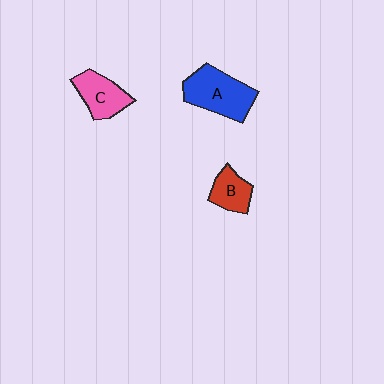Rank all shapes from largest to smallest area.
From largest to smallest: A (blue), C (pink), B (red).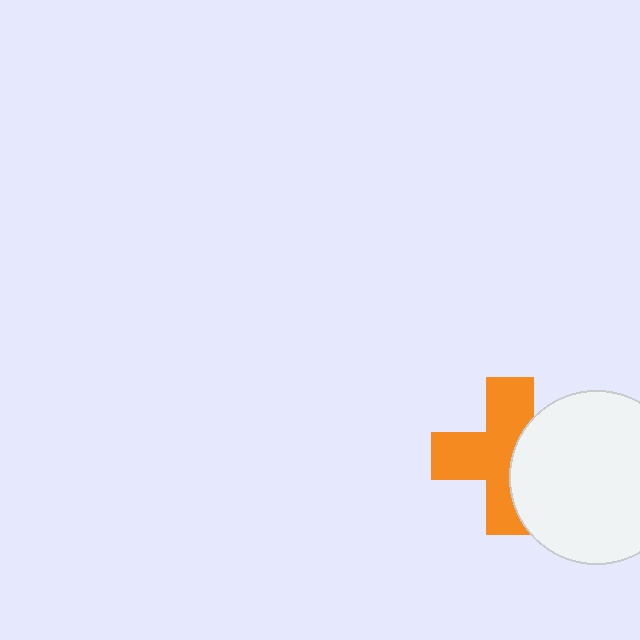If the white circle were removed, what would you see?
You would see the complete orange cross.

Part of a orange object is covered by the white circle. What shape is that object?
It is a cross.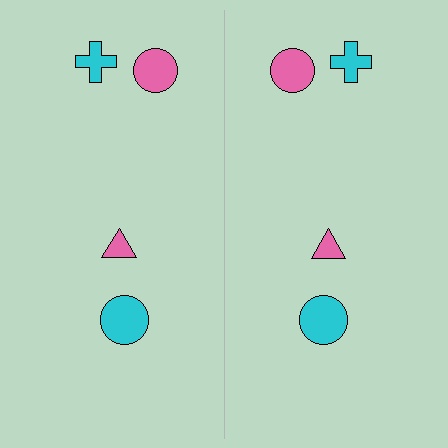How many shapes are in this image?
There are 8 shapes in this image.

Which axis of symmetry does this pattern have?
The pattern has a vertical axis of symmetry running through the center of the image.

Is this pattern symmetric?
Yes, this pattern has bilateral (reflection) symmetry.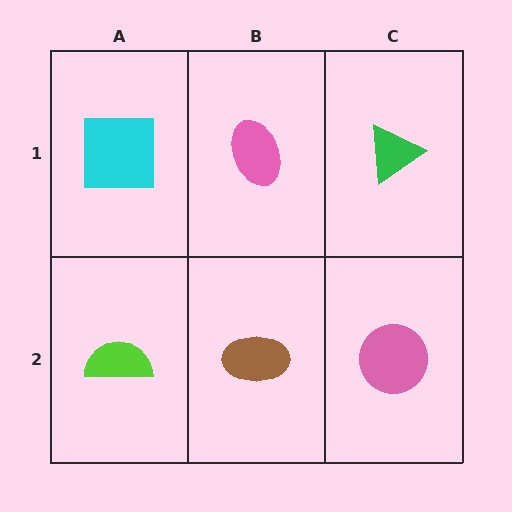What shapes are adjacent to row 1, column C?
A pink circle (row 2, column C), a pink ellipse (row 1, column B).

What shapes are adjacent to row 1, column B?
A brown ellipse (row 2, column B), a cyan square (row 1, column A), a green triangle (row 1, column C).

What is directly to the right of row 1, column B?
A green triangle.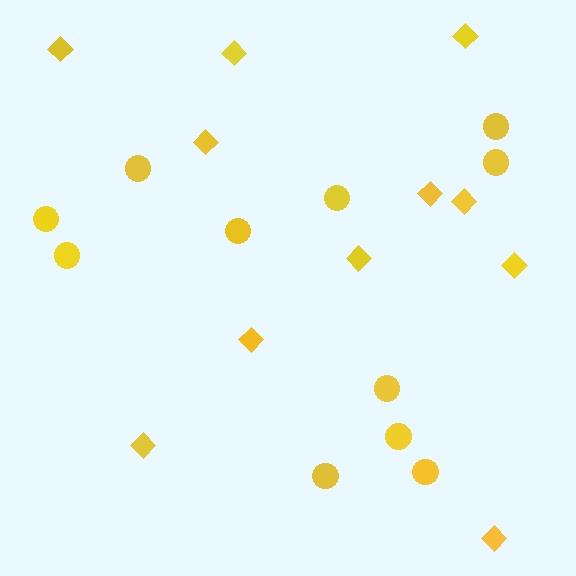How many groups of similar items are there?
There are 2 groups: one group of circles (11) and one group of diamonds (11).